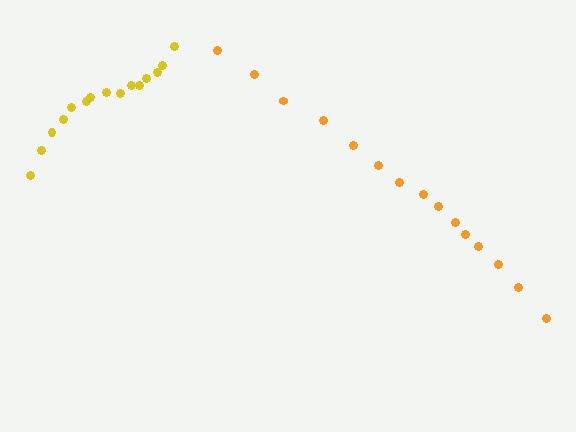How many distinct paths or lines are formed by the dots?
There are 2 distinct paths.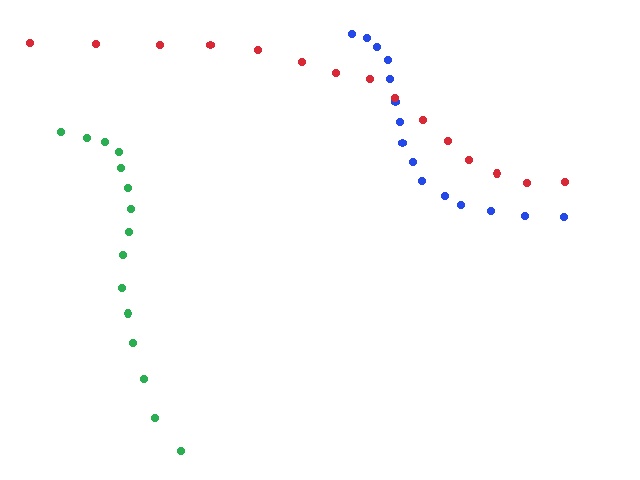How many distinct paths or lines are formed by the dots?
There are 3 distinct paths.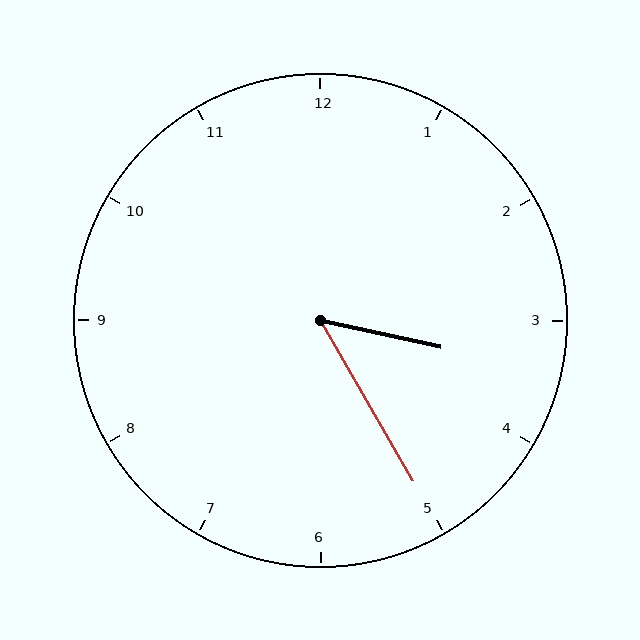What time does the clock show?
3:25.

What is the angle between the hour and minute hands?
Approximately 48 degrees.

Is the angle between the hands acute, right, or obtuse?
It is acute.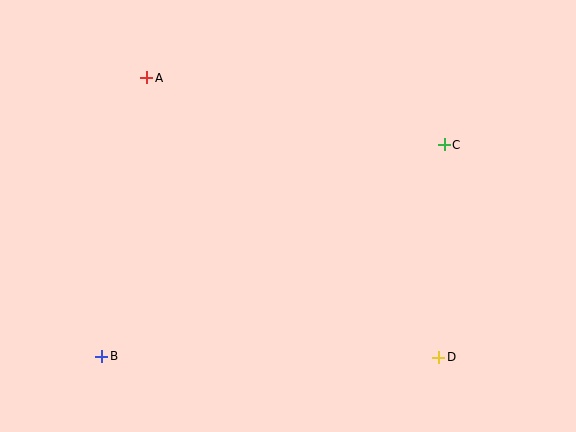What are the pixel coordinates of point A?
Point A is at (147, 78).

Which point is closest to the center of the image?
Point C at (444, 145) is closest to the center.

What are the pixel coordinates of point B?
Point B is at (102, 356).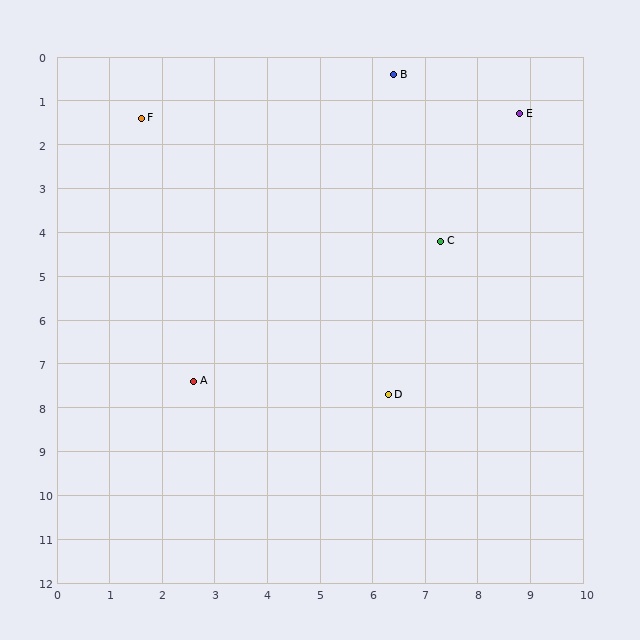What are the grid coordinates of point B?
Point B is at approximately (6.4, 0.4).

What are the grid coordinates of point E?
Point E is at approximately (8.8, 1.3).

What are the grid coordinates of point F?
Point F is at approximately (1.6, 1.4).